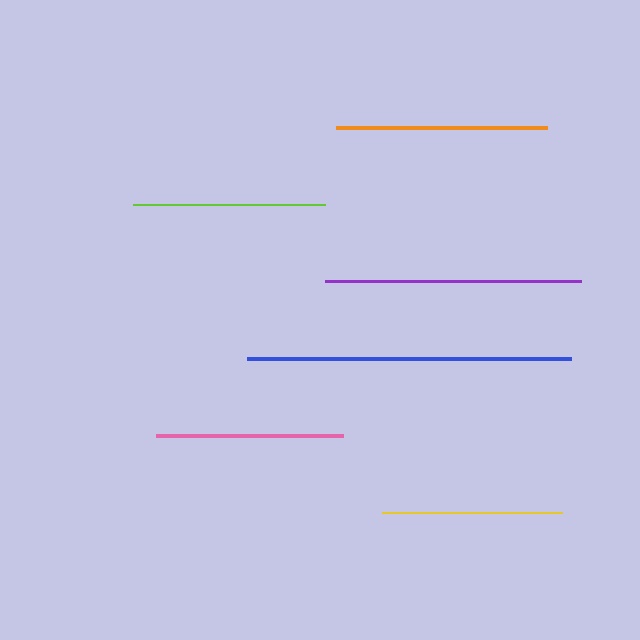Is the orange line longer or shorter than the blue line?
The blue line is longer than the orange line.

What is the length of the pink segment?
The pink segment is approximately 187 pixels long.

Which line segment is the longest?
The blue line is the longest at approximately 323 pixels.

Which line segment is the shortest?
The yellow line is the shortest at approximately 180 pixels.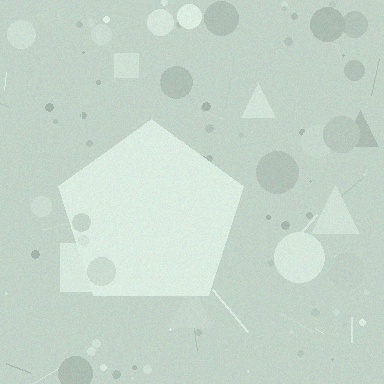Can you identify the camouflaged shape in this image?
The camouflaged shape is a pentagon.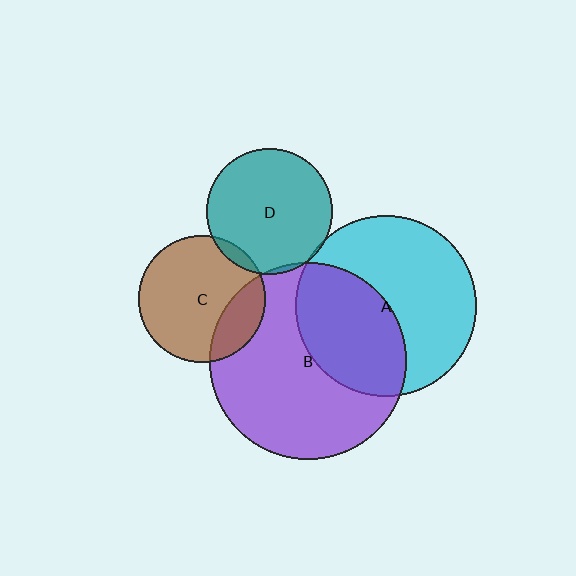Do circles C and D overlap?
Yes.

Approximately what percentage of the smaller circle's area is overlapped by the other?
Approximately 5%.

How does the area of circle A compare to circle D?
Approximately 2.1 times.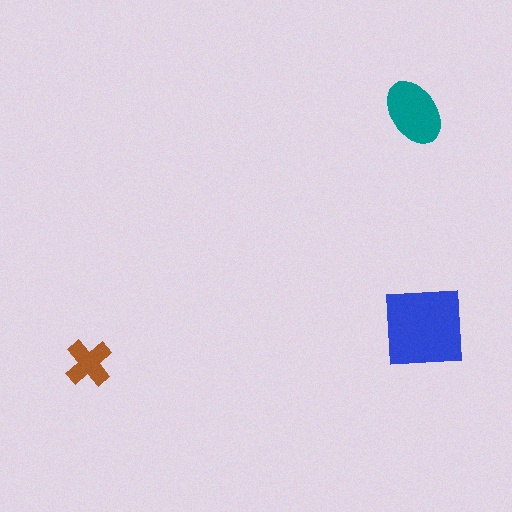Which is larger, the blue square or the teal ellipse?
The blue square.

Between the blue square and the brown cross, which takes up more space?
The blue square.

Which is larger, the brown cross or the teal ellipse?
The teal ellipse.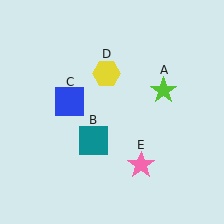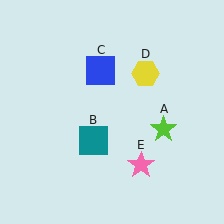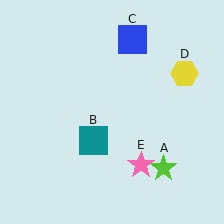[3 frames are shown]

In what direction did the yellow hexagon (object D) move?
The yellow hexagon (object D) moved right.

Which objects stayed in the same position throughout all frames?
Teal square (object B) and pink star (object E) remained stationary.